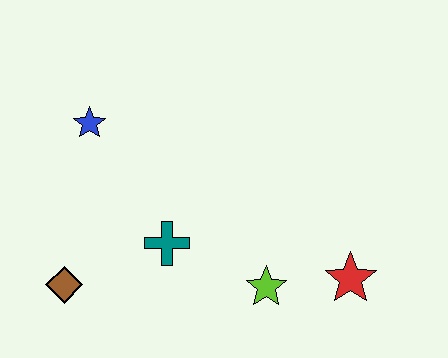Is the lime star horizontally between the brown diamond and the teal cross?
No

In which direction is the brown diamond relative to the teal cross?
The brown diamond is to the left of the teal cross.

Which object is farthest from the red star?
The blue star is farthest from the red star.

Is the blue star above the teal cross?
Yes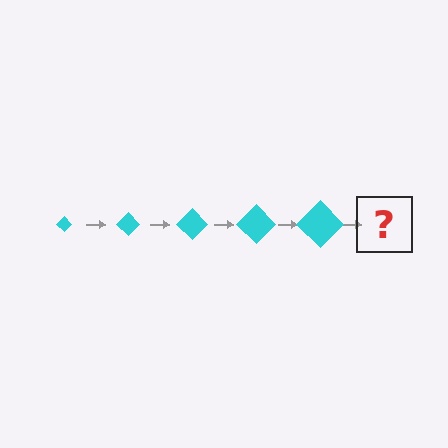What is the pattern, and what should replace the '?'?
The pattern is that the diamond gets progressively larger each step. The '?' should be a cyan diamond, larger than the previous one.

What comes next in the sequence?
The next element should be a cyan diamond, larger than the previous one.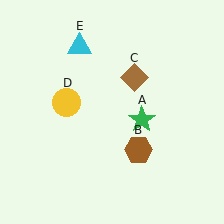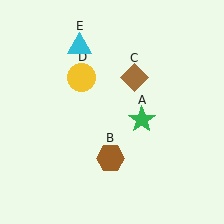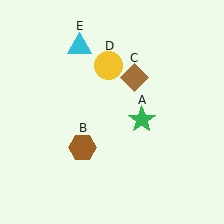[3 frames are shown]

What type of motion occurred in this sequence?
The brown hexagon (object B), yellow circle (object D) rotated clockwise around the center of the scene.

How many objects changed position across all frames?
2 objects changed position: brown hexagon (object B), yellow circle (object D).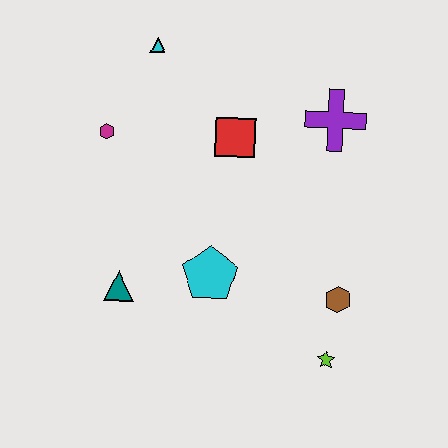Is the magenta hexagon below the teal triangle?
No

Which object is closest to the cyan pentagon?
The teal triangle is closest to the cyan pentagon.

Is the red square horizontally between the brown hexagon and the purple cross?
No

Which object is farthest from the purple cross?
The teal triangle is farthest from the purple cross.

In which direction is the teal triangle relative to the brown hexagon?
The teal triangle is to the left of the brown hexagon.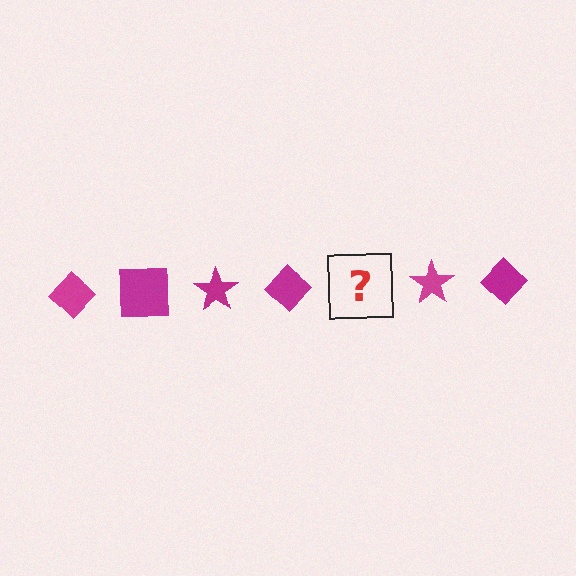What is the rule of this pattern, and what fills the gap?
The rule is that the pattern cycles through diamond, square, star shapes in magenta. The gap should be filled with a magenta square.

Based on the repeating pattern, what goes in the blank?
The blank should be a magenta square.